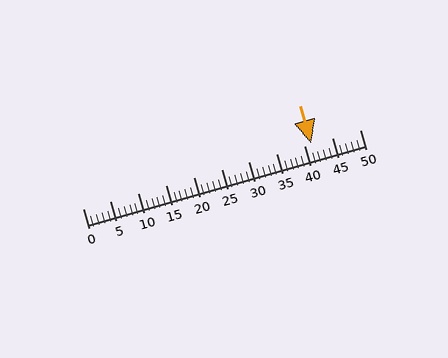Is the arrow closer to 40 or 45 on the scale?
The arrow is closer to 40.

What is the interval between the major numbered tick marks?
The major tick marks are spaced 5 units apart.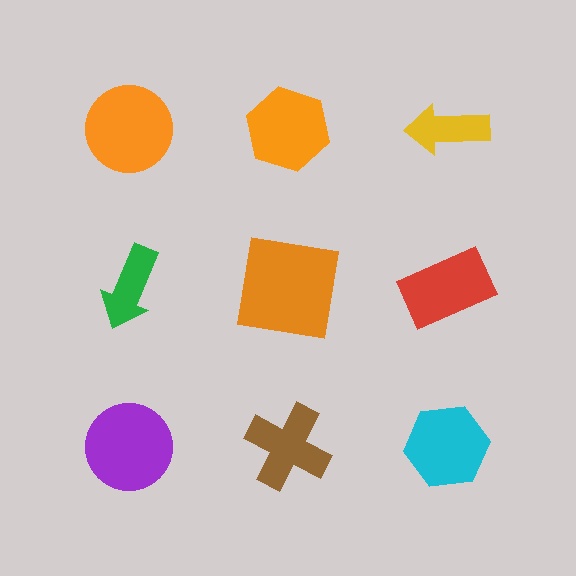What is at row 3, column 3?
A cyan hexagon.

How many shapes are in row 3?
3 shapes.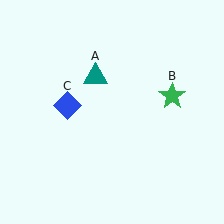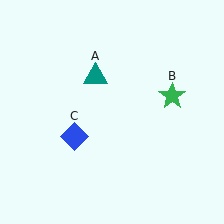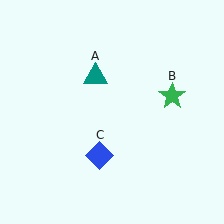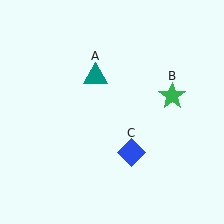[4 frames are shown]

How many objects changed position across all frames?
1 object changed position: blue diamond (object C).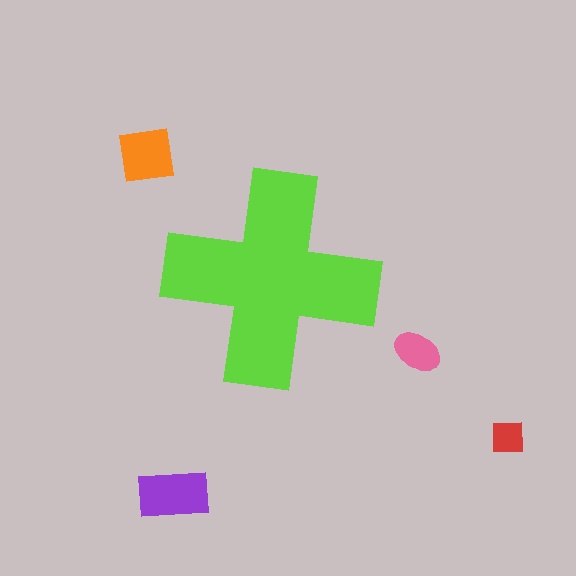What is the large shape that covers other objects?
A lime cross.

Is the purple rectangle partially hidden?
No, the purple rectangle is fully visible.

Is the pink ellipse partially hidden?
No, the pink ellipse is fully visible.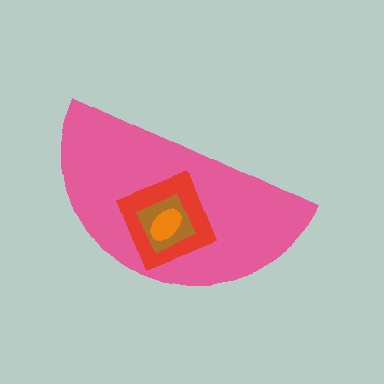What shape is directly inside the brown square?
The orange ellipse.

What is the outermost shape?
The pink semicircle.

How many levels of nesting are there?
4.